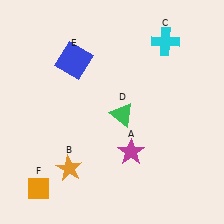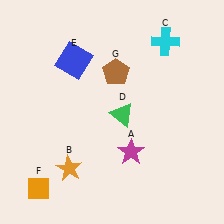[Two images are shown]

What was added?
A brown pentagon (G) was added in Image 2.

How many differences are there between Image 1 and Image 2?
There is 1 difference between the two images.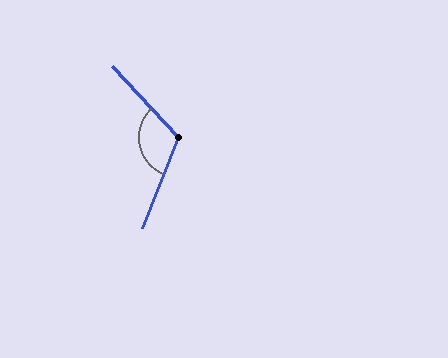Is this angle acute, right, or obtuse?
It is obtuse.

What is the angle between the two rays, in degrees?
Approximately 116 degrees.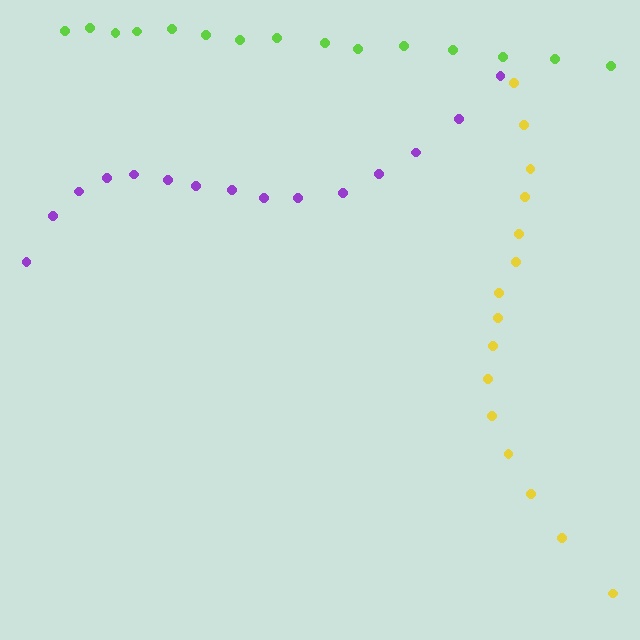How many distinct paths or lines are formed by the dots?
There are 3 distinct paths.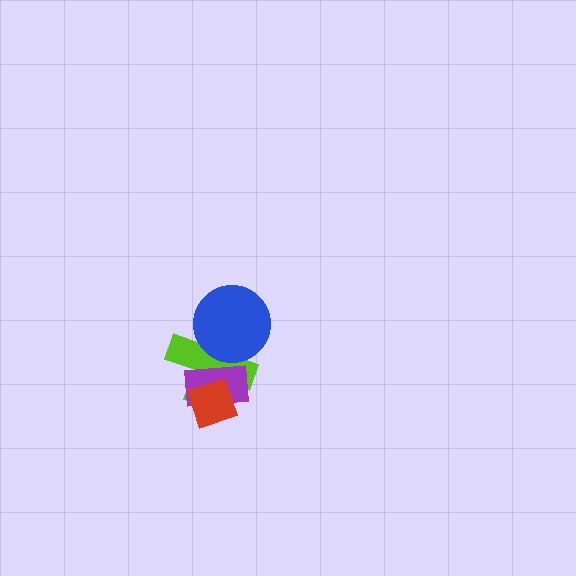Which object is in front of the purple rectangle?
The red diamond is in front of the purple rectangle.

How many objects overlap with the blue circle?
1 object overlaps with the blue circle.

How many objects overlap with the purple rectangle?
2 objects overlap with the purple rectangle.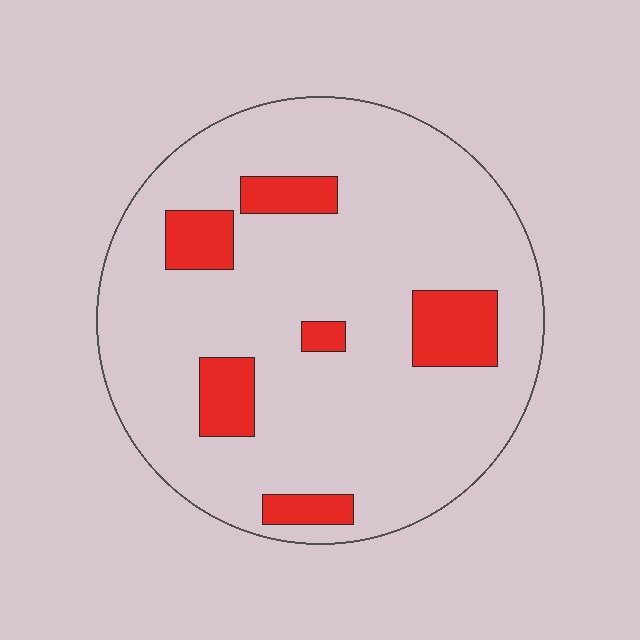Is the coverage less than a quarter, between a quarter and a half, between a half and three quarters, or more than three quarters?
Less than a quarter.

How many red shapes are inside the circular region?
6.